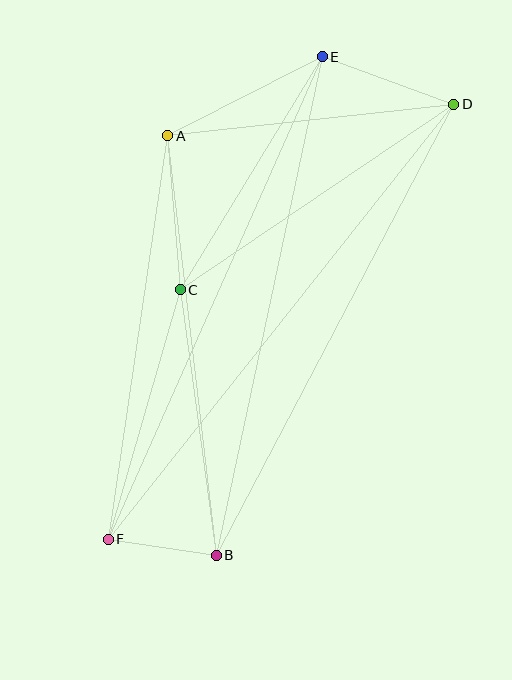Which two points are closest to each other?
Points B and F are closest to each other.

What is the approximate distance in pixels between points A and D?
The distance between A and D is approximately 288 pixels.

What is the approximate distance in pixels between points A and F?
The distance between A and F is approximately 408 pixels.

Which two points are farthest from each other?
Points D and F are farthest from each other.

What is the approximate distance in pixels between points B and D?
The distance between B and D is approximately 510 pixels.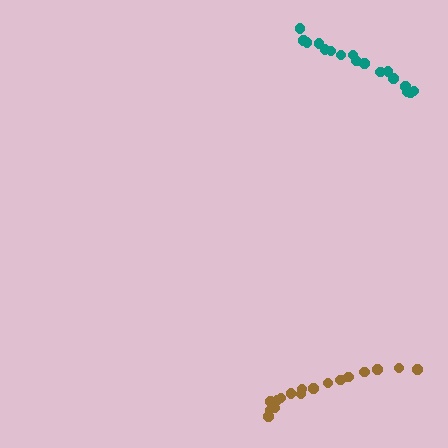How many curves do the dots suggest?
There are 2 distinct paths.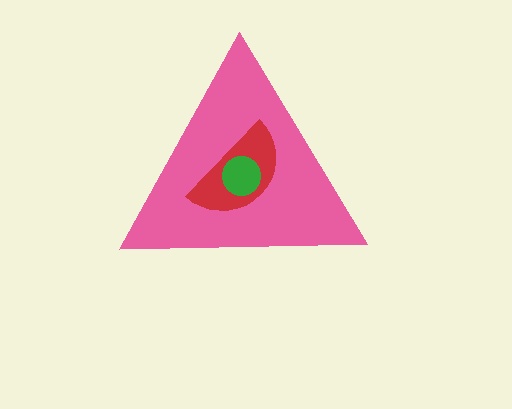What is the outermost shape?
The pink triangle.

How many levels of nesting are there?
3.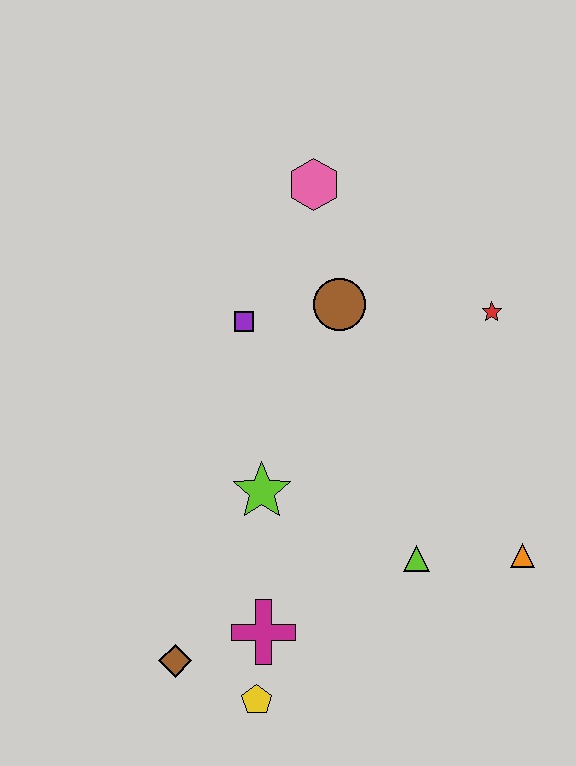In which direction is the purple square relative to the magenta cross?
The purple square is above the magenta cross.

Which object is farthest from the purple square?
The yellow pentagon is farthest from the purple square.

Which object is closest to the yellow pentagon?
The magenta cross is closest to the yellow pentagon.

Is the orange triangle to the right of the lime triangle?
Yes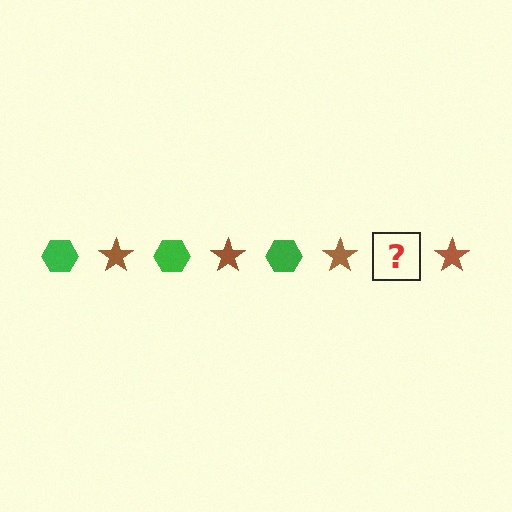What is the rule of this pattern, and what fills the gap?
The rule is that the pattern alternates between green hexagon and brown star. The gap should be filled with a green hexagon.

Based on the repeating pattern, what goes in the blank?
The blank should be a green hexagon.